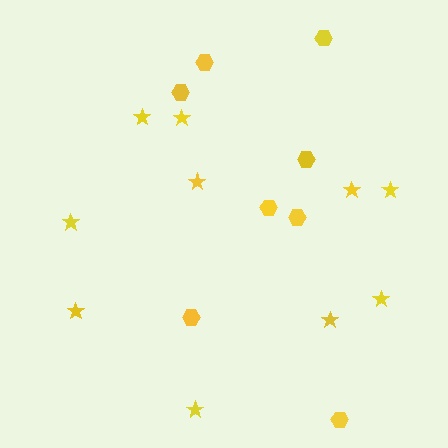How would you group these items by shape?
There are 2 groups: one group of stars (10) and one group of hexagons (8).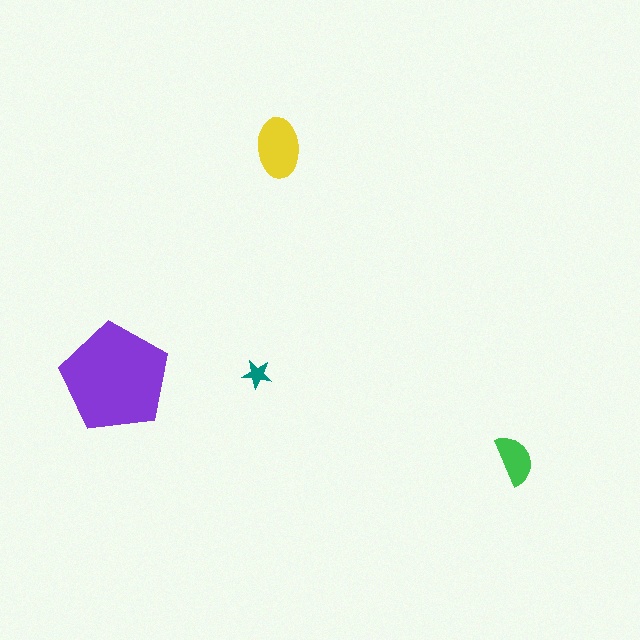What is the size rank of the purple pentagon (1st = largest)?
1st.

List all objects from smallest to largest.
The teal star, the green semicircle, the yellow ellipse, the purple pentagon.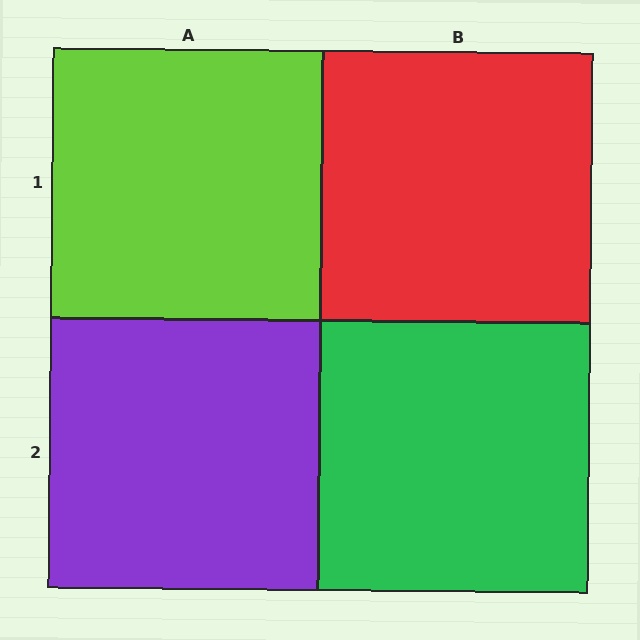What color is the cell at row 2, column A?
Purple.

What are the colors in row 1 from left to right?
Lime, red.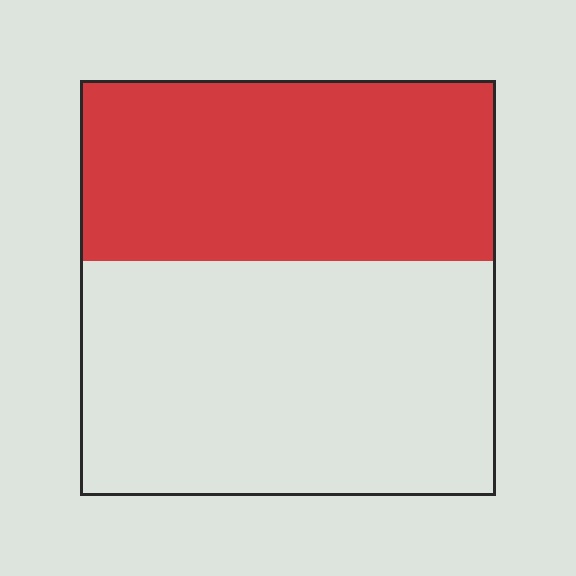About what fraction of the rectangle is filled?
About two fifths (2/5).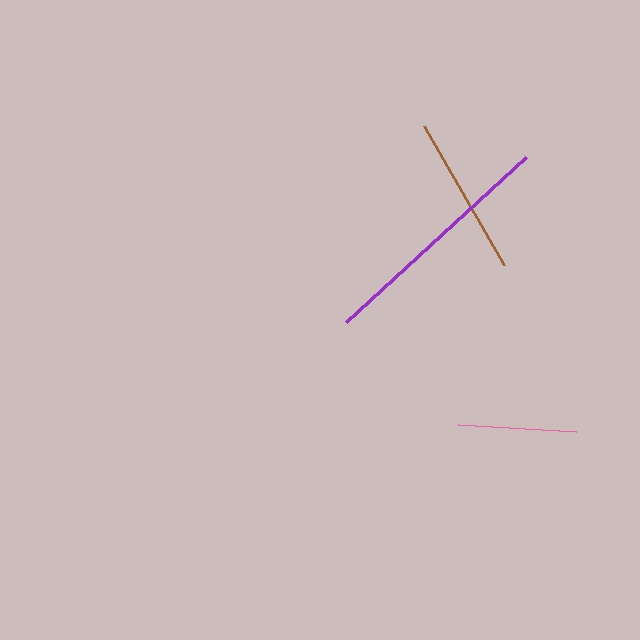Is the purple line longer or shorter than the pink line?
The purple line is longer than the pink line.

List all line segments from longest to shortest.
From longest to shortest: purple, brown, pink.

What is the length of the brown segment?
The brown segment is approximately 160 pixels long.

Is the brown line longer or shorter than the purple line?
The purple line is longer than the brown line.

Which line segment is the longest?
The purple line is the longest at approximately 245 pixels.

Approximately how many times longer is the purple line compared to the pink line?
The purple line is approximately 2.1 times the length of the pink line.